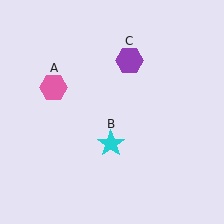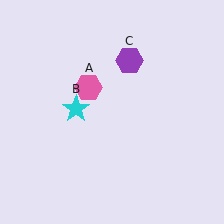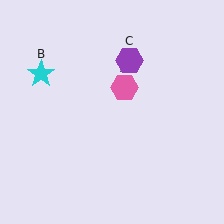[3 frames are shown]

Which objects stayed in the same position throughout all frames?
Purple hexagon (object C) remained stationary.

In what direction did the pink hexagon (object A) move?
The pink hexagon (object A) moved right.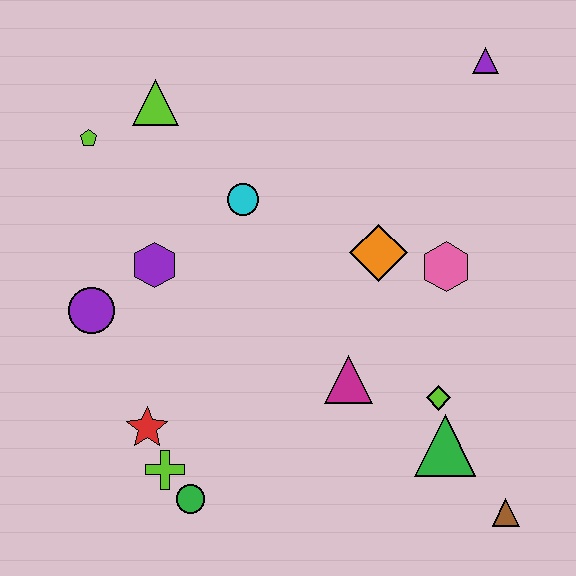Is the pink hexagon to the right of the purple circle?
Yes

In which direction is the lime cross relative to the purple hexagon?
The lime cross is below the purple hexagon.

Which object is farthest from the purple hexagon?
The brown triangle is farthest from the purple hexagon.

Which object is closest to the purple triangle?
The pink hexagon is closest to the purple triangle.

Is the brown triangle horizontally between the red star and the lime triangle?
No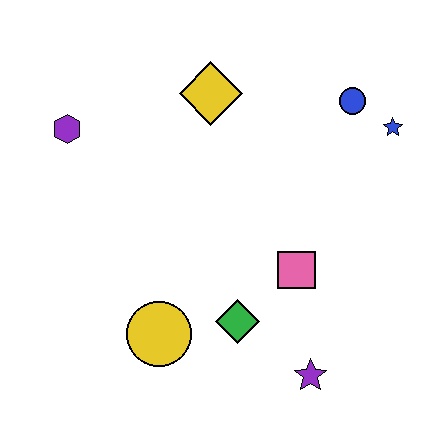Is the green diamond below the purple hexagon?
Yes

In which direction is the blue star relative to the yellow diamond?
The blue star is to the right of the yellow diamond.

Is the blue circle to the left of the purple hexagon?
No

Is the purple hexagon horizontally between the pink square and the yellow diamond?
No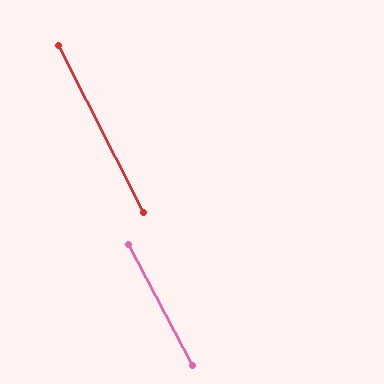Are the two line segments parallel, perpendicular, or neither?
Parallel — their directions differ by only 0.9°.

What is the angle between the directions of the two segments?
Approximately 1 degree.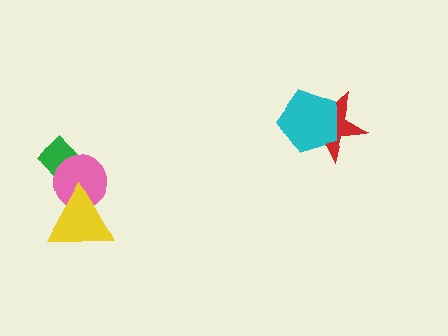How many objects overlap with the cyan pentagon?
1 object overlaps with the cyan pentagon.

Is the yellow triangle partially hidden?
No, no other shape covers it.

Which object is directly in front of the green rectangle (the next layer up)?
The pink circle is directly in front of the green rectangle.